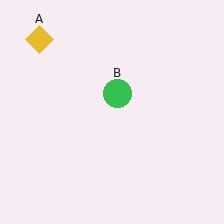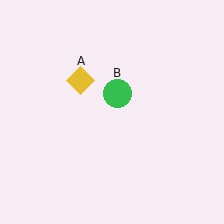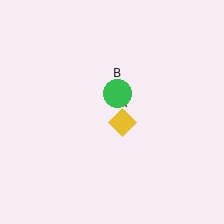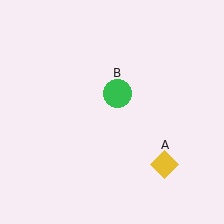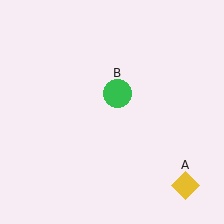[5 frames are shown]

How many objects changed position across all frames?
1 object changed position: yellow diamond (object A).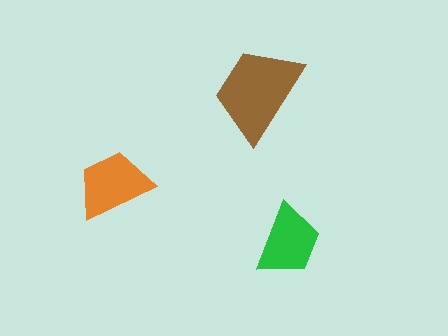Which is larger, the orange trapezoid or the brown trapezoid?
The brown one.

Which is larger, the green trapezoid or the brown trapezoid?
The brown one.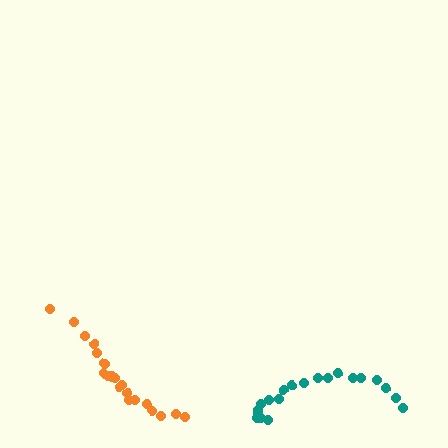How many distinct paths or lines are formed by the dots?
There are 2 distinct paths.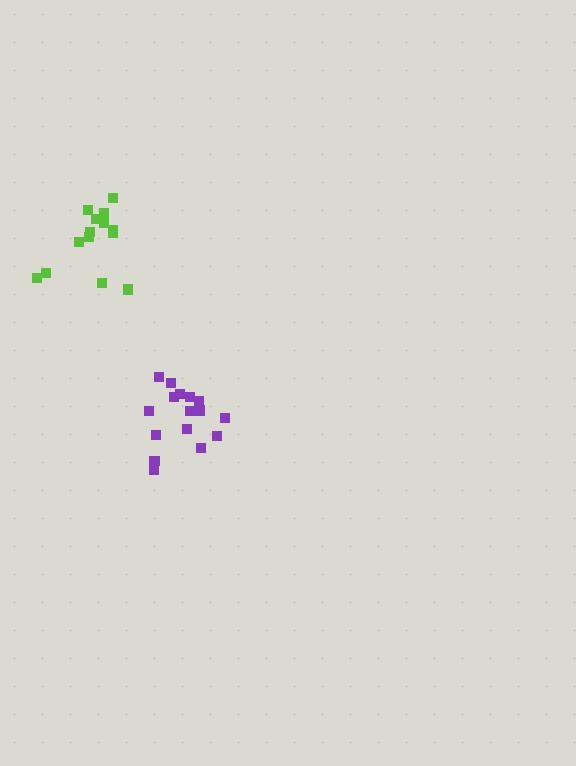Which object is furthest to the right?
The purple cluster is rightmost.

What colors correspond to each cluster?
The clusters are colored: purple, lime.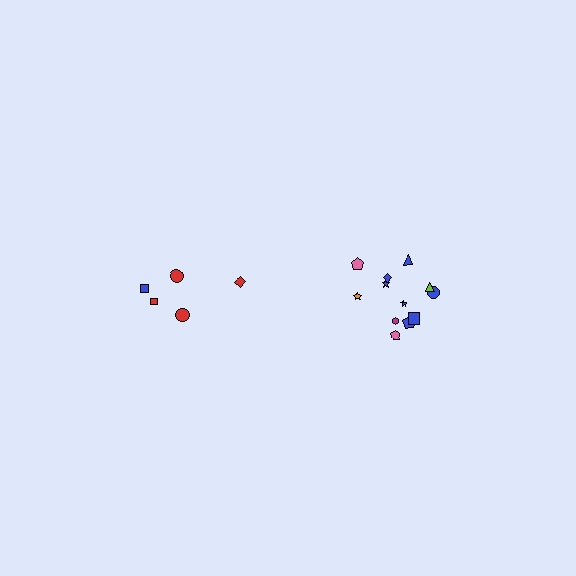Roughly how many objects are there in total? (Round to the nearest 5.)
Roughly 15 objects in total.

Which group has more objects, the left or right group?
The right group.